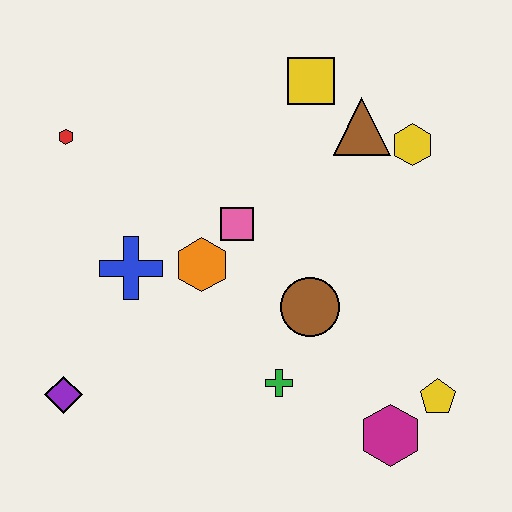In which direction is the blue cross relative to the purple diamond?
The blue cross is above the purple diamond.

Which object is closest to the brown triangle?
The yellow hexagon is closest to the brown triangle.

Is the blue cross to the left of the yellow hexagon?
Yes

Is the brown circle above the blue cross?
No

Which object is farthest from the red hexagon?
The yellow pentagon is farthest from the red hexagon.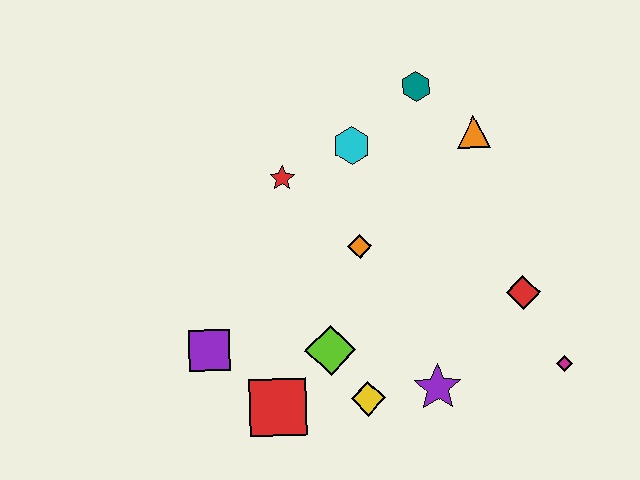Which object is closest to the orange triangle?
The teal hexagon is closest to the orange triangle.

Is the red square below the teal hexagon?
Yes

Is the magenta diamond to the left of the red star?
No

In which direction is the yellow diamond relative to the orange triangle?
The yellow diamond is below the orange triangle.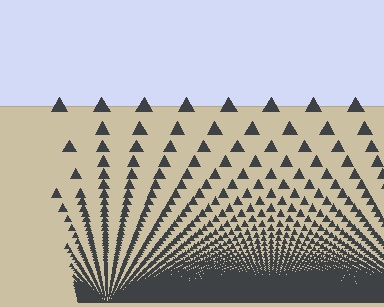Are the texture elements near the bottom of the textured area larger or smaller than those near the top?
Smaller. The gradient is inverted — elements near the bottom are smaller and denser.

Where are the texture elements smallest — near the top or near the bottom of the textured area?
Near the bottom.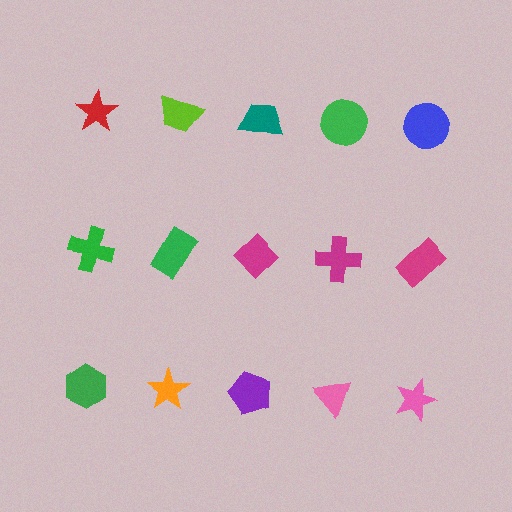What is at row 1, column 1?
A red star.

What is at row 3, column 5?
A pink star.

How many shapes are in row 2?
5 shapes.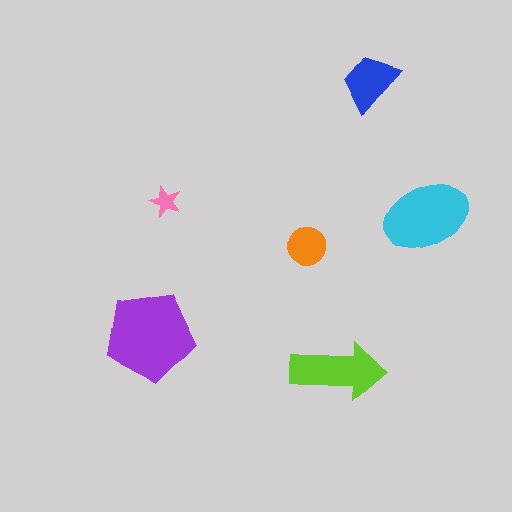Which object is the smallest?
The pink star.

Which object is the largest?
The purple pentagon.